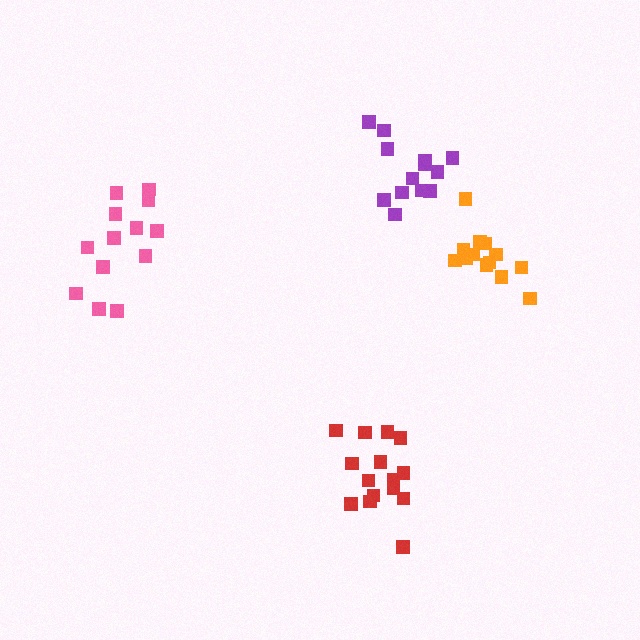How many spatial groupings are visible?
There are 4 spatial groupings.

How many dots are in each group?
Group 1: 13 dots, Group 2: 13 dots, Group 3: 15 dots, Group 4: 13 dots (54 total).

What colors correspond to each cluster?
The clusters are colored: purple, pink, red, orange.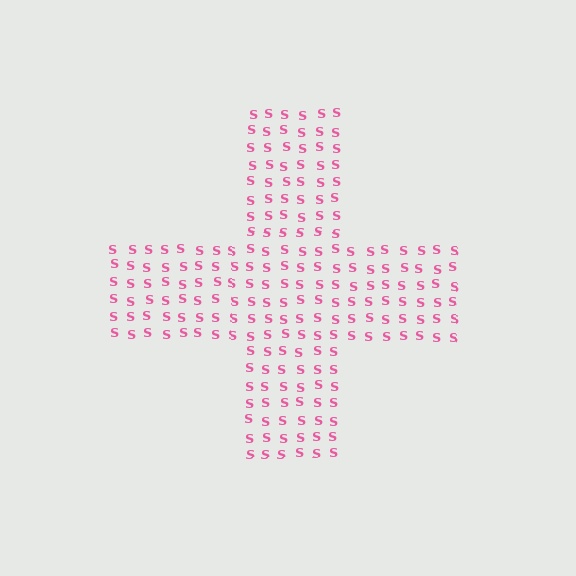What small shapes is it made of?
It is made of small letter S's.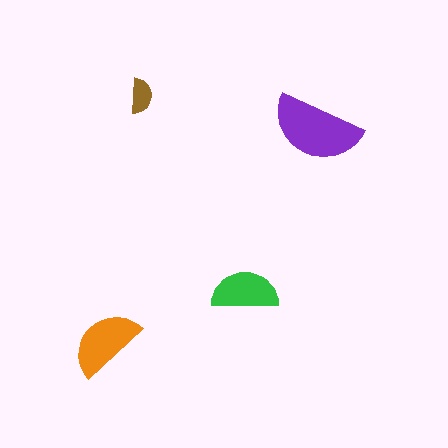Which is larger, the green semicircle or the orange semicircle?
The orange one.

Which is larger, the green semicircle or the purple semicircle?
The purple one.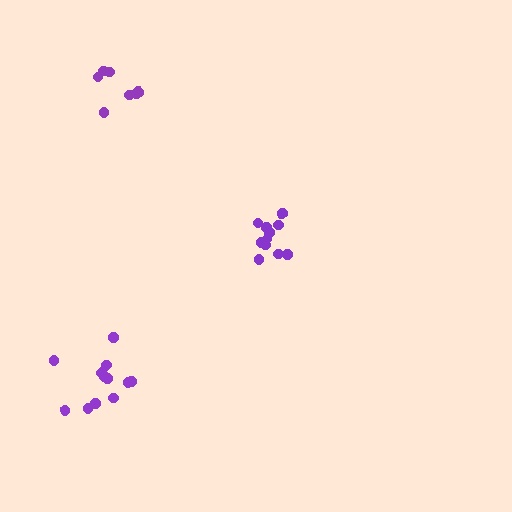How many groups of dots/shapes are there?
There are 3 groups.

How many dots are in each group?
Group 1: 11 dots, Group 2: 12 dots, Group 3: 7 dots (30 total).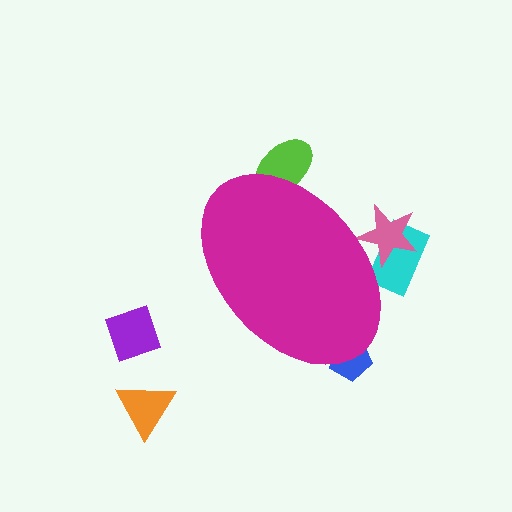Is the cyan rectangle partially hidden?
Yes, the cyan rectangle is partially hidden behind the magenta ellipse.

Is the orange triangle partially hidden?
No, the orange triangle is fully visible.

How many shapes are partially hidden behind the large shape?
4 shapes are partially hidden.